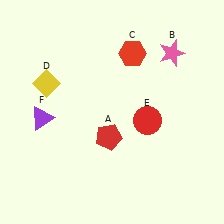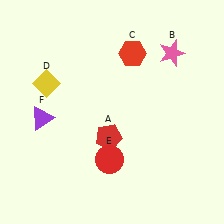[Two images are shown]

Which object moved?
The red circle (E) moved down.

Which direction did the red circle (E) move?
The red circle (E) moved down.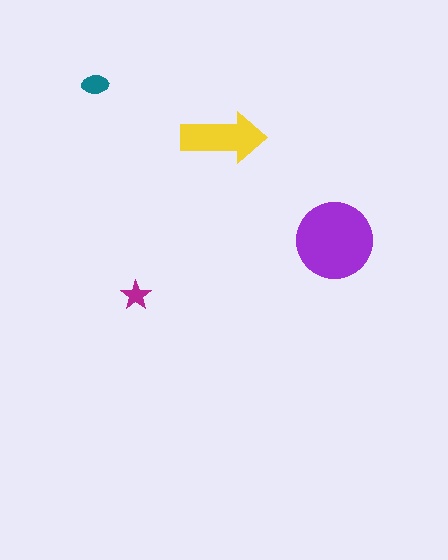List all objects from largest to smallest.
The purple circle, the yellow arrow, the teal ellipse, the magenta star.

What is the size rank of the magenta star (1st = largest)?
4th.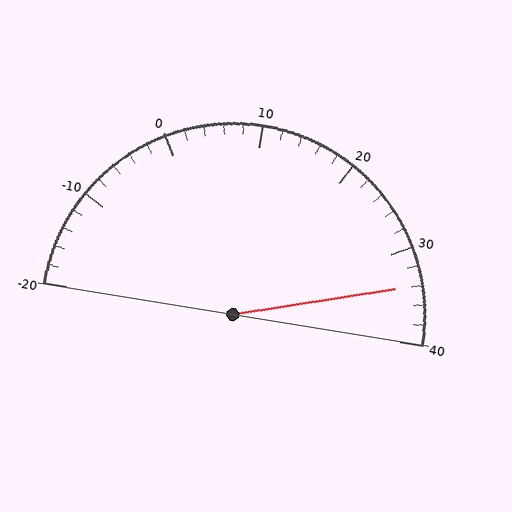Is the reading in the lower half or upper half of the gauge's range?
The reading is in the upper half of the range (-20 to 40).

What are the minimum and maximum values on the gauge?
The gauge ranges from -20 to 40.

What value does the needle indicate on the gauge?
The needle indicates approximately 34.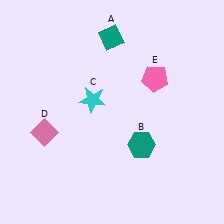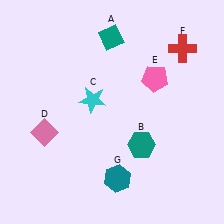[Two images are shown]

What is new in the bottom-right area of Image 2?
A teal hexagon (G) was added in the bottom-right area of Image 2.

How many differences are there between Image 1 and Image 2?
There are 2 differences between the two images.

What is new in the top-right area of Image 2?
A red cross (F) was added in the top-right area of Image 2.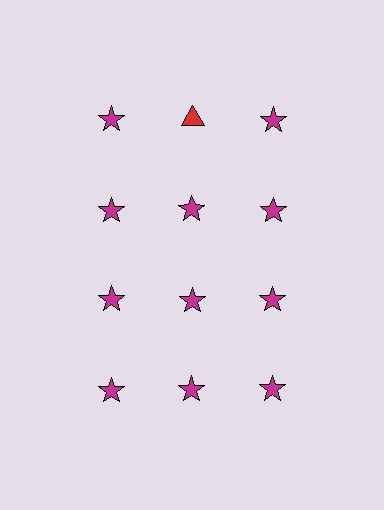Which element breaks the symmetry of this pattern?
The red triangle in the top row, second from left column breaks the symmetry. All other shapes are magenta stars.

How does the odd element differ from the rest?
It differs in both color (red instead of magenta) and shape (triangle instead of star).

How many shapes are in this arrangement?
There are 12 shapes arranged in a grid pattern.